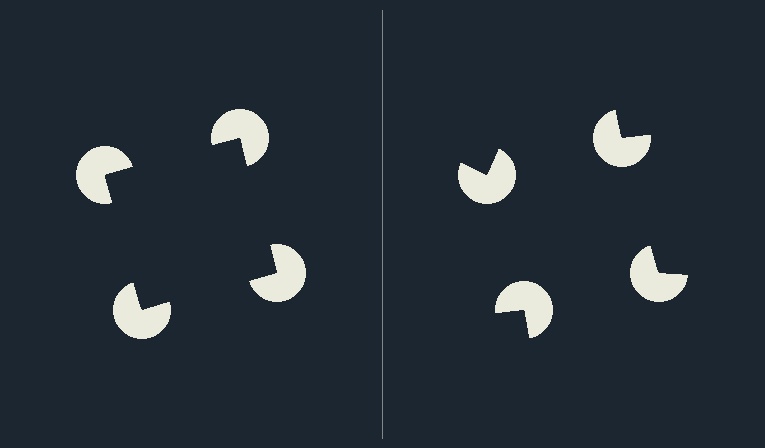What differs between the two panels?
The pac-man discs are positioned identically on both sides; only the wedge orientations differ. On the left they align to a square; on the right they are misaligned.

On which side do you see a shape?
An illusory square appears on the left side. On the right side the wedge cuts are rotated, so no coherent shape forms.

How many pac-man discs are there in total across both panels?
8 — 4 on each side.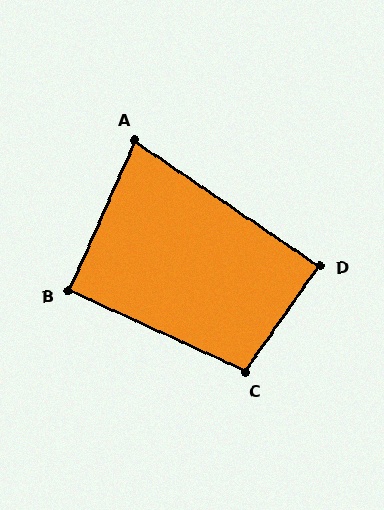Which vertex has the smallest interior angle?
A, at approximately 79 degrees.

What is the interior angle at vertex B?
Approximately 91 degrees (approximately right).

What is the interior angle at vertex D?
Approximately 89 degrees (approximately right).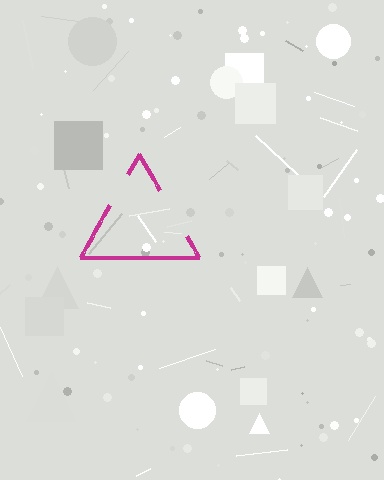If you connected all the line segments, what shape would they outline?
They would outline a triangle.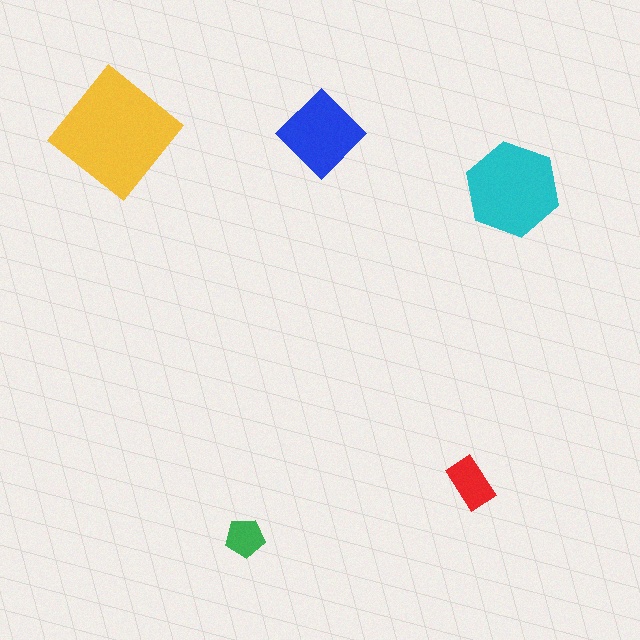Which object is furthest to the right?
The cyan hexagon is rightmost.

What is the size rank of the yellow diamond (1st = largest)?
1st.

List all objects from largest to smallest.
The yellow diamond, the cyan hexagon, the blue diamond, the red rectangle, the green pentagon.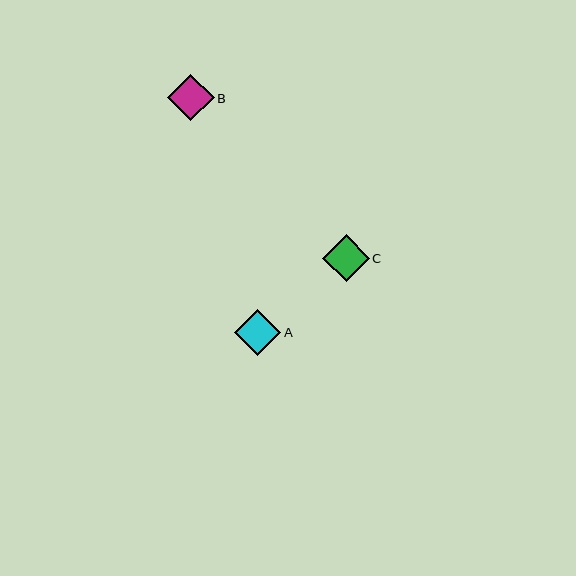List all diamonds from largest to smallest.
From largest to smallest: C, B, A.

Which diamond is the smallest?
Diamond A is the smallest with a size of approximately 46 pixels.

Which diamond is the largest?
Diamond C is the largest with a size of approximately 47 pixels.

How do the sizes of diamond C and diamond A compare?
Diamond C and diamond A are approximately the same size.